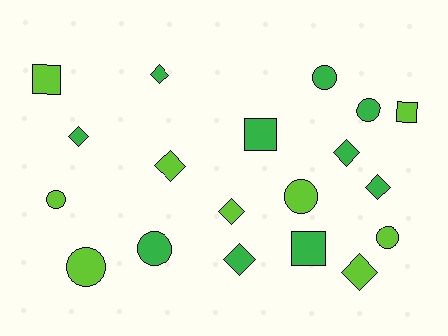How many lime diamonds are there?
There are 3 lime diamonds.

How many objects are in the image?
There are 19 objects.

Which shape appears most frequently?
Diamond, with 8 objects.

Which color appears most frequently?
Green, with 10 objects.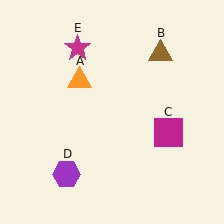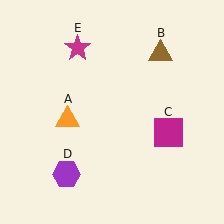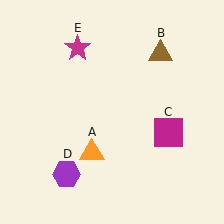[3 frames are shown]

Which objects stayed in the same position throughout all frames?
Brown triangle (object B) and magenta square (object C) and purple hexagon (object D) and magenta star (object E) remained stationary.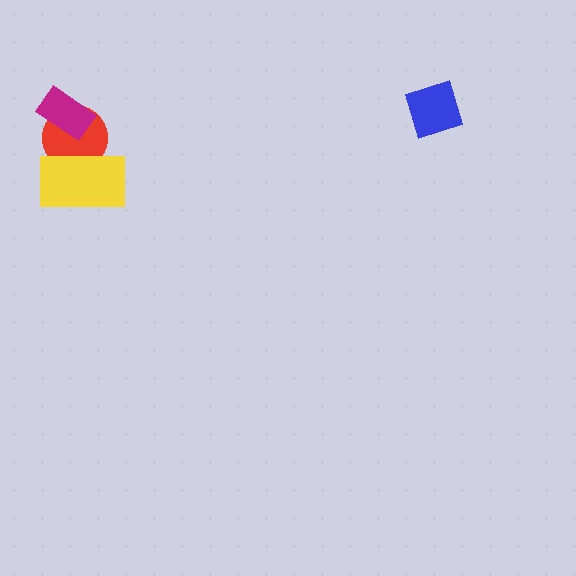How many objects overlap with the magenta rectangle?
1 object overlaps with the magenta rectangle.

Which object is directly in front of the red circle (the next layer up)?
The yellow rectangle is directly in front of the red circle.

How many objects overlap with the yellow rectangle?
1 object overlaps with the yellow rectangle.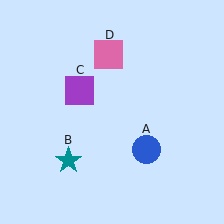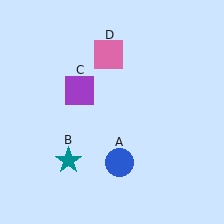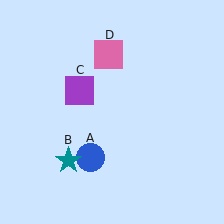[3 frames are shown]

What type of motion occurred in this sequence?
The blue circle (object A) rotated clockwise around the center of the scene.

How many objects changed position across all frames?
1 object changed position: blue circle (object A).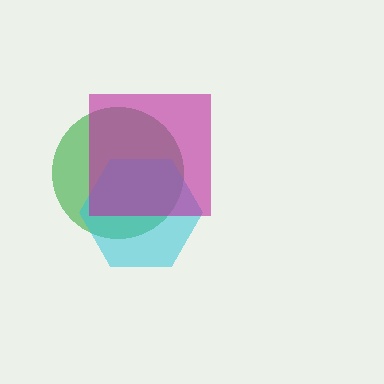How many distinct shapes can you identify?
There are 3 distinct shapes: a green circle, a cyan hexagon, a magenta square.